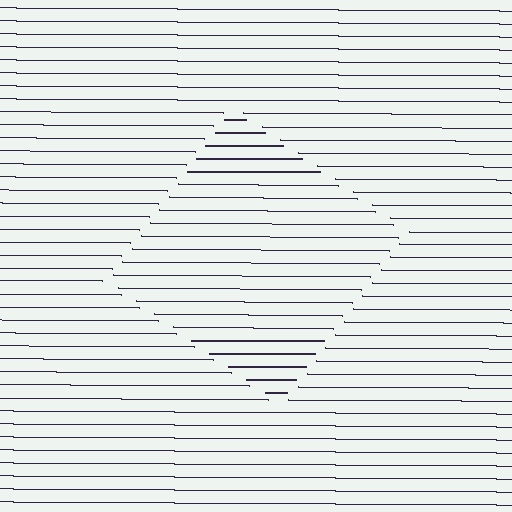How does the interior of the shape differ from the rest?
The interior of the shape contains the same grating, shifted by half a period — the contour is defined by the phase discontinuity where line-ends from the inner and outer gratings abut.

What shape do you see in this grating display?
An illusory square. The interior of the shape contains the same grating, shifted by half a period — the contour is defined by the phase discontinuity where line-ends from the inner and outer gratings abut.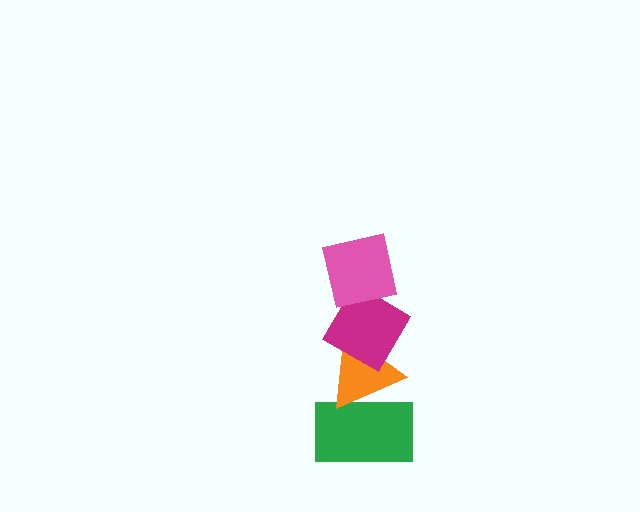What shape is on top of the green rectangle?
The orange triangle is on top of the green rectangle.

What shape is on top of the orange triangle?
The magenta diamond is on top of the orange triangle.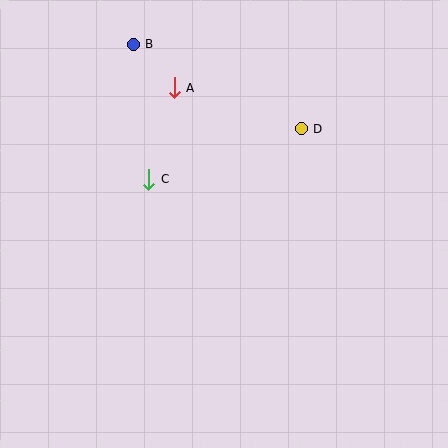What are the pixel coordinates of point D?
Point D is at (301, 129).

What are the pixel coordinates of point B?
Point B is at (133, 44).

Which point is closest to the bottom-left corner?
Point C is closest to the bottom-left corner.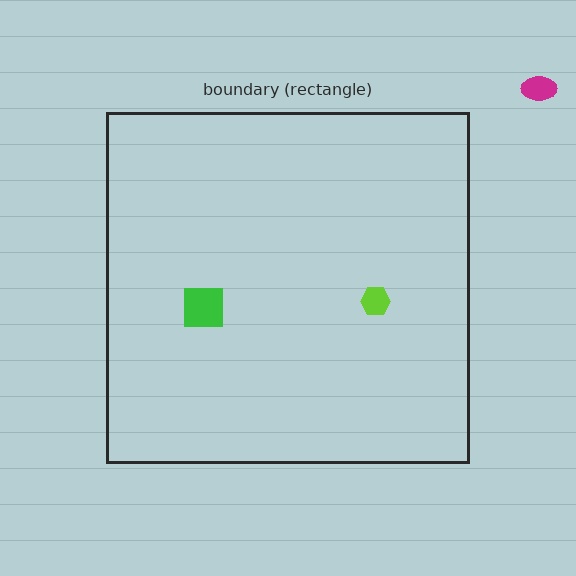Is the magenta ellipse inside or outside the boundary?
Outside.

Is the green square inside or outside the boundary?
Inside.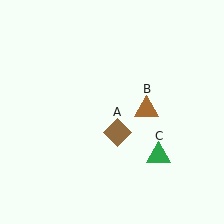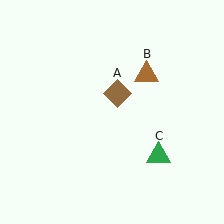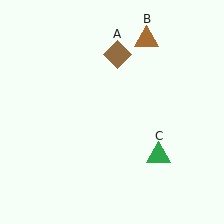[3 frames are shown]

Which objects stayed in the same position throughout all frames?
Green triangle (object C) remained stationary.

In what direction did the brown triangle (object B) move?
The brown triangle (object B) moved up.